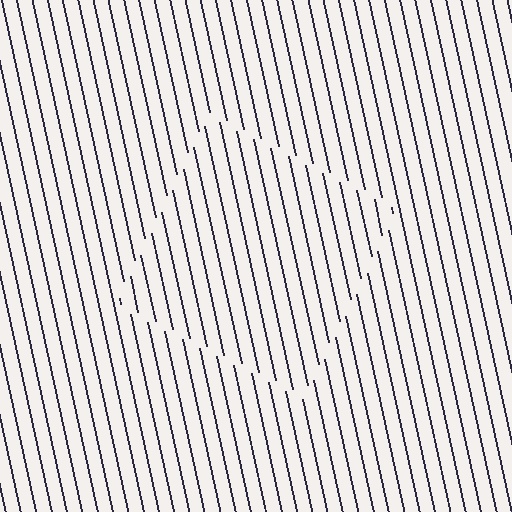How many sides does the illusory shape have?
4 sides — the line-ends trace a square.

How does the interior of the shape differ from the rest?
The interior of the shape contains the same grating, shifted by half a period — the contour is defined by the phase discontinuity where line-ends from the inner and outer gratings abut.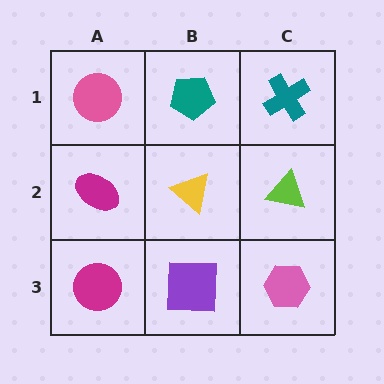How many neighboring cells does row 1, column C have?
2.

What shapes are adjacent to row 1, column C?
A lime triangle (row 2, column C), a teal pentagon (row 1, column B).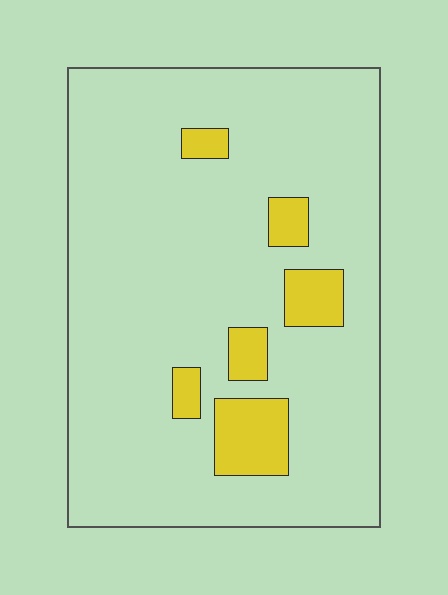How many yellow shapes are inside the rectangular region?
6.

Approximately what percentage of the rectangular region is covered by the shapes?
Approximately 10%.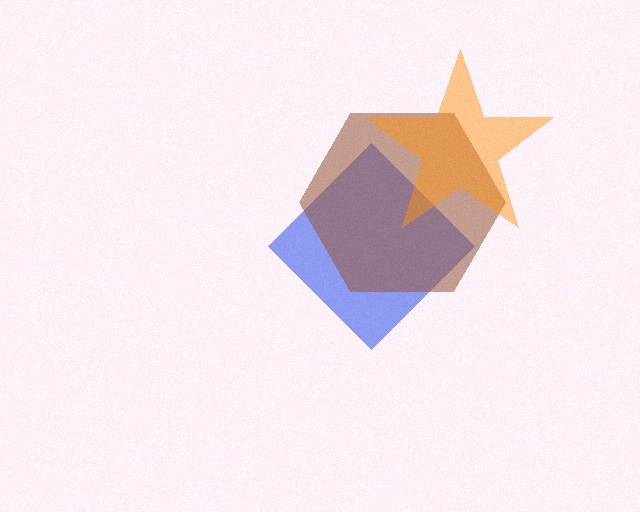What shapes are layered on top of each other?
The layered shapes are: a blue diamond, a brown hexagon, an orange star.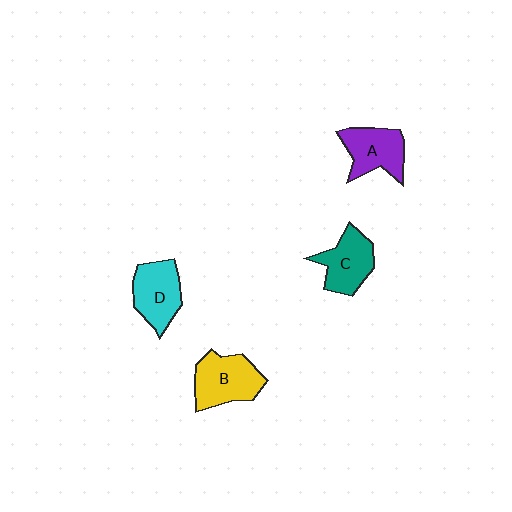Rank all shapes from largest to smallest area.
From largest to smallest: B (yellow), D (cyan), A (purple), C (teal).